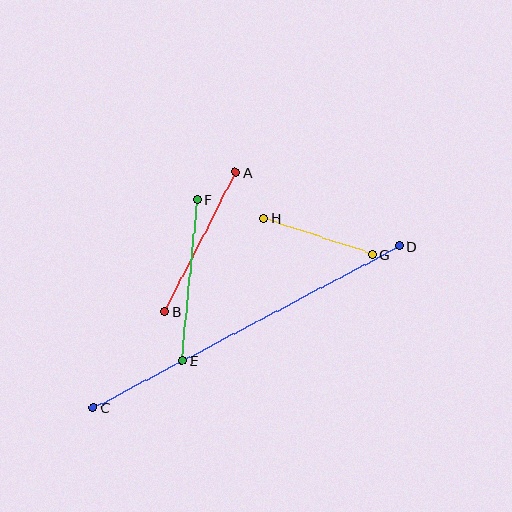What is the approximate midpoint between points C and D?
The midpoint is at approximately (246, 327) pixels.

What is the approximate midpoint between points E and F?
The midpoint is at approximately (190, 280) pixels.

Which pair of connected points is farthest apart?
Points C and D are farthest apart.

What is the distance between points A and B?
The distance is approximately 156 pixels.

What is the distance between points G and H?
The distance is approximately 115 pixels.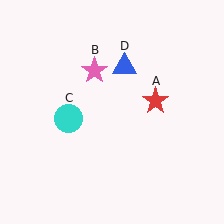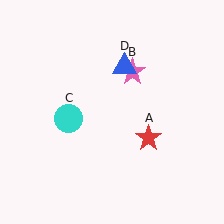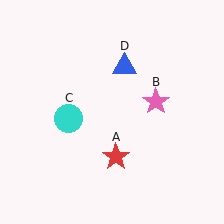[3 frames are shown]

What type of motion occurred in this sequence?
The red star (object A), pink star (object B) rotated clockwise around the center of the scene.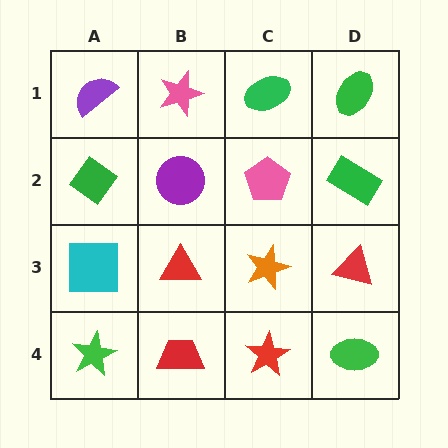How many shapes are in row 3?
4 shapes.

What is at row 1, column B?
A pink star.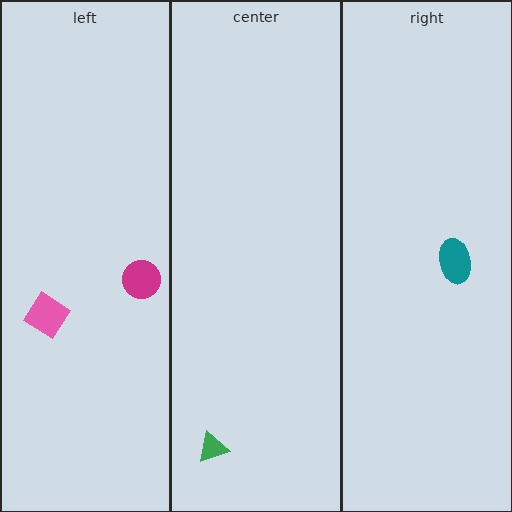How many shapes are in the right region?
1.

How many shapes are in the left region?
2.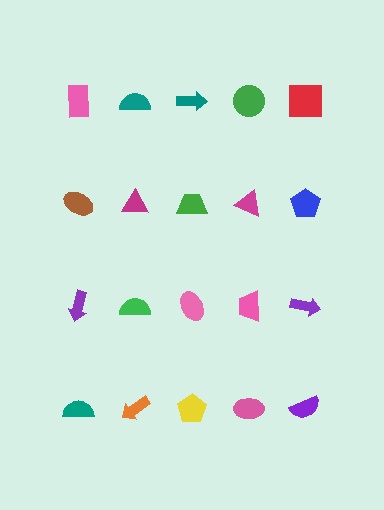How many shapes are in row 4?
5 shapes.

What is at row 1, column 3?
A teal arrow.